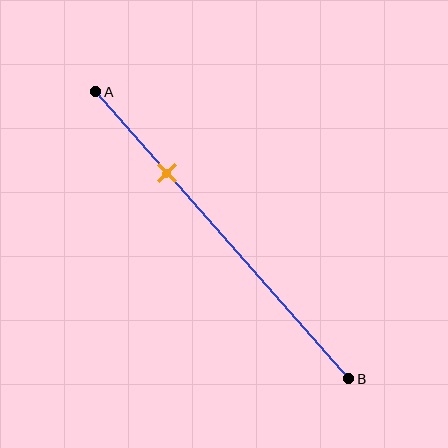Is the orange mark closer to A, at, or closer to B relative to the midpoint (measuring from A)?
The orange mark is closer to point A than the midpoint of segment AB.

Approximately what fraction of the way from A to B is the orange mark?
The orange mark is approximately 30% of the way from A to B.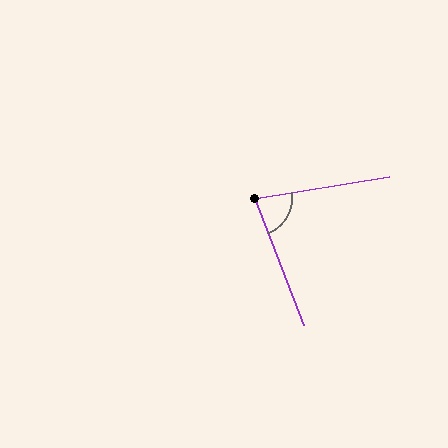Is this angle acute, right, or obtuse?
It is acute.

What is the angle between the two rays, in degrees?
Approximately 78 degrees.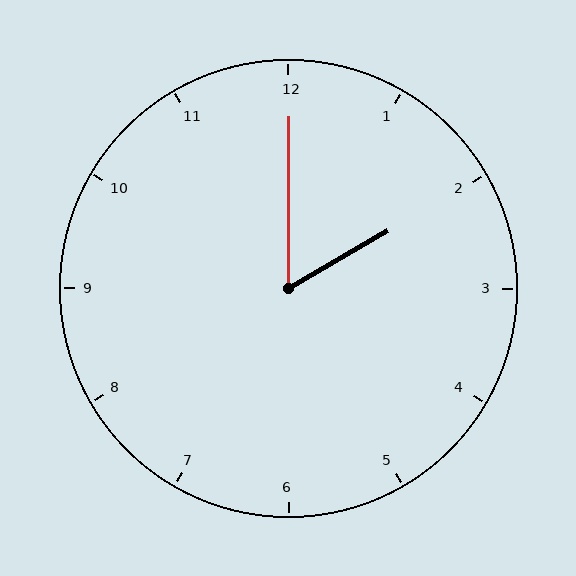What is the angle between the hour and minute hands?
Approximately 60 degrees.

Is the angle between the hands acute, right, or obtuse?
It is acute.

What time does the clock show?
2:00.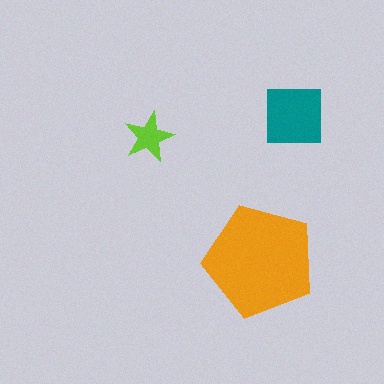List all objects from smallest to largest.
The lime star, the teal square, the orange pentagon.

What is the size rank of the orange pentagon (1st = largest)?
1st.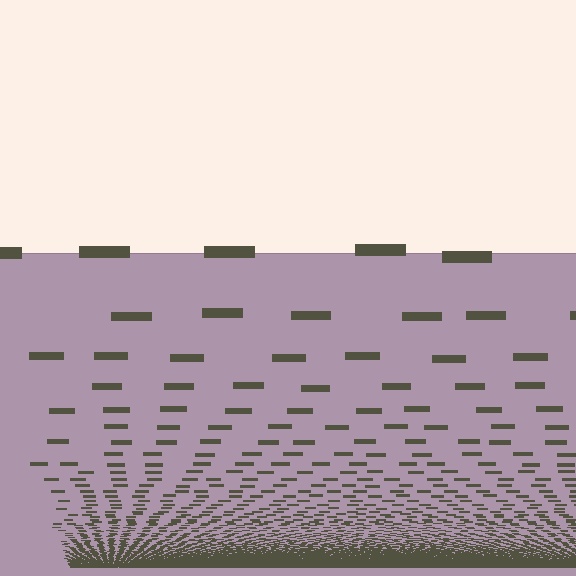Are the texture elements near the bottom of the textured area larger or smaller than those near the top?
Smaller. The gradient is inverted — elements near the bottom are smaller and denser.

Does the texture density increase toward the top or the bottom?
Density increases toward the bottom.